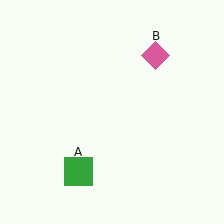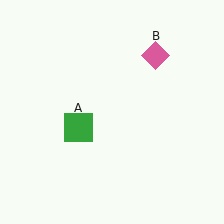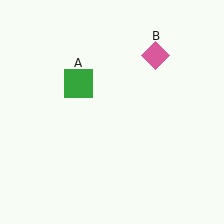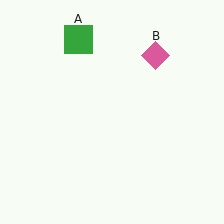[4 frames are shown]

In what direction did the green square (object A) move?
The green square (object A) moved up.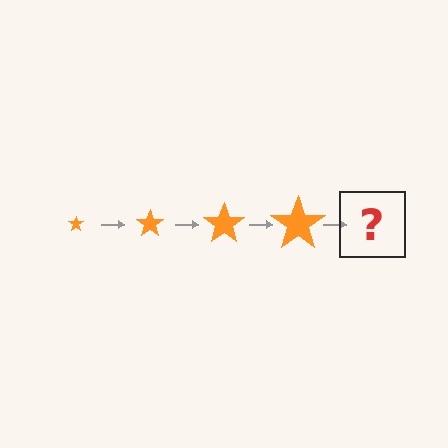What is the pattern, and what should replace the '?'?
The pattern is that the star gets progressively larger each step. The '?' should be an orange star, larger than the previous one.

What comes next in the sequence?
The next element should be an orange star, larger than the previous one.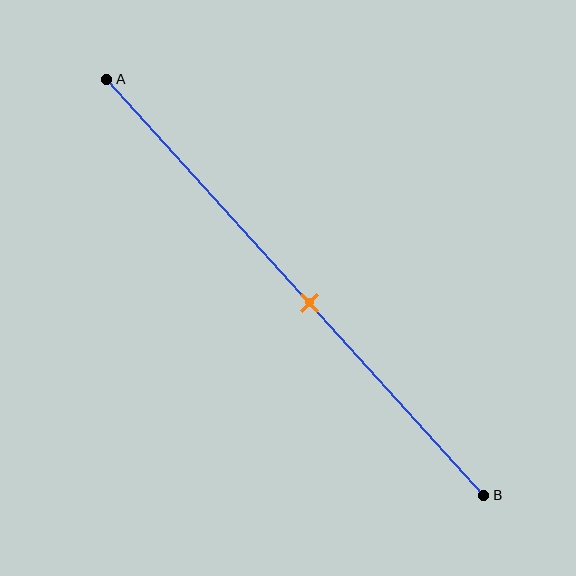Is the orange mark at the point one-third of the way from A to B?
No, the mark is at about 55% from A, not at the 33% one-third point.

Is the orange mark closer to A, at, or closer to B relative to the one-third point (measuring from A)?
The orange mark is closer to point B than the one-third point of segment AB.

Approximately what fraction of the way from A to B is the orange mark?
The orange mark is approximately 55% of the way from A to B.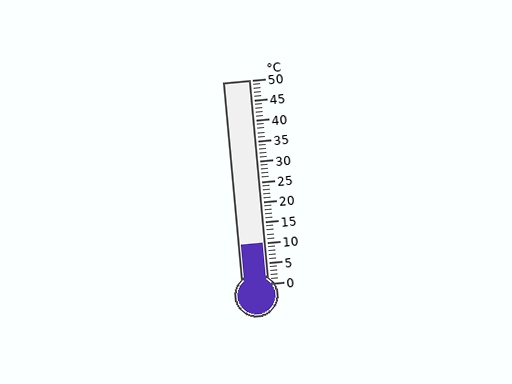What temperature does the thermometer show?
The thermometer shows approximately 10°C.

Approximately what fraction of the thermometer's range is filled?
The thermometer is filled to approximately 20% of its range.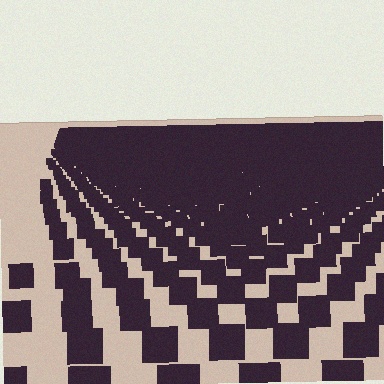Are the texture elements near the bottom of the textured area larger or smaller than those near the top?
Larger. Near the bottom, elements are closer to the viewer and appear at a bigger on-screen size.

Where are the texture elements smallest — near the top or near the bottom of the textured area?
Near the top.